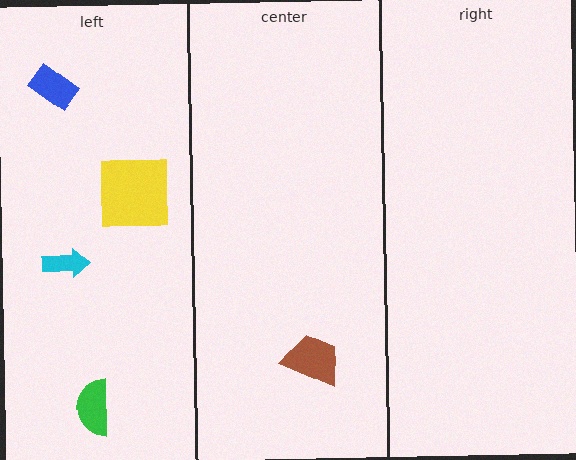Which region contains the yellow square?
The left region.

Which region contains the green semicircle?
The left region.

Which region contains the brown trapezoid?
The center region.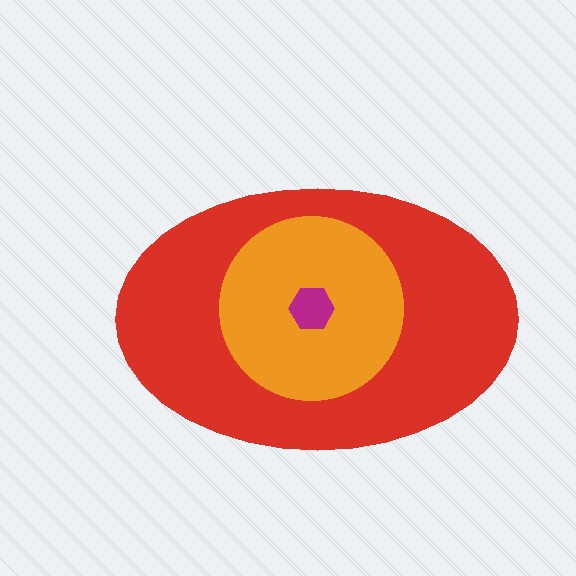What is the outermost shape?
The red ellipse.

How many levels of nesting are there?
3.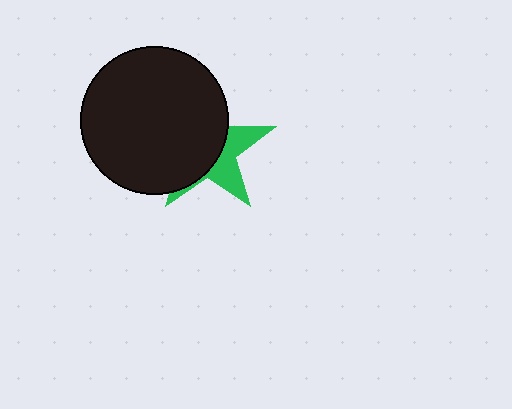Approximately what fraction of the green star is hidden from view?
Roughly 63% of the green star is hidden behind the black circle.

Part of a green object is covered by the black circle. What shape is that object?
It is a star.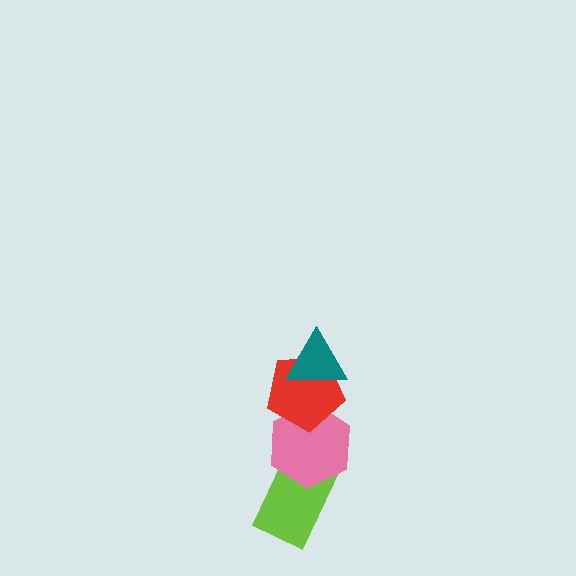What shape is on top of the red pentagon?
The teal triangle is on top of the red pentagon.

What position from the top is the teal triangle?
The teal triangle is 1st from the top.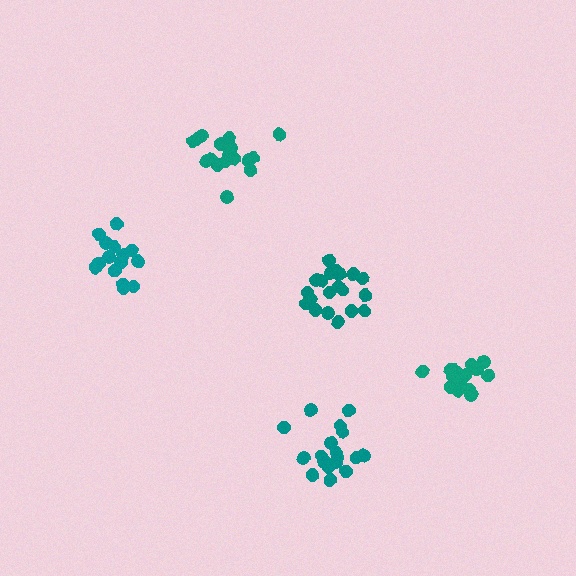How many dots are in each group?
Group 1: 18 dots, Group 2: 16 dots, Group 3: 15 dots, Group 4: 21 dots, Group 5: 20 dots (90 total).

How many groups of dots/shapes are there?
There are 5 groups.